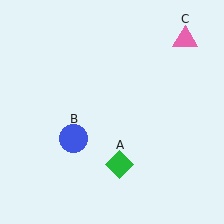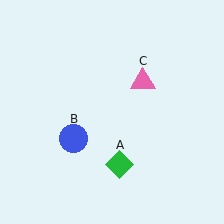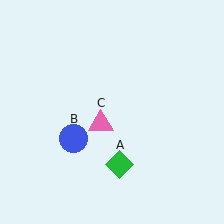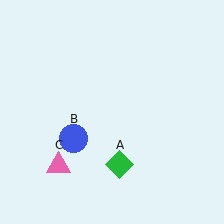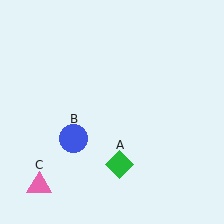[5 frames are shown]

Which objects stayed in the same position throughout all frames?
Green diamond (object A) and blue circle (object B) remained stationary.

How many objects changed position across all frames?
1 object changed position: pink triangle (object C).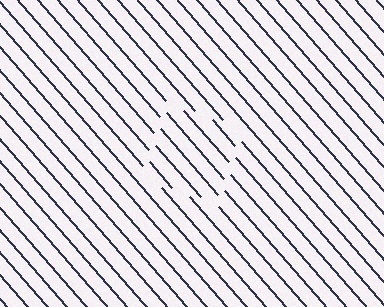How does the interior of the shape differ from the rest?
The interior of the shape contains the same grating, shifted by half a period — the contour is defined by the phase discontinuity where line-ends from the inner and outer gratings abut.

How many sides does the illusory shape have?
4 sides — the line-ends trace a square.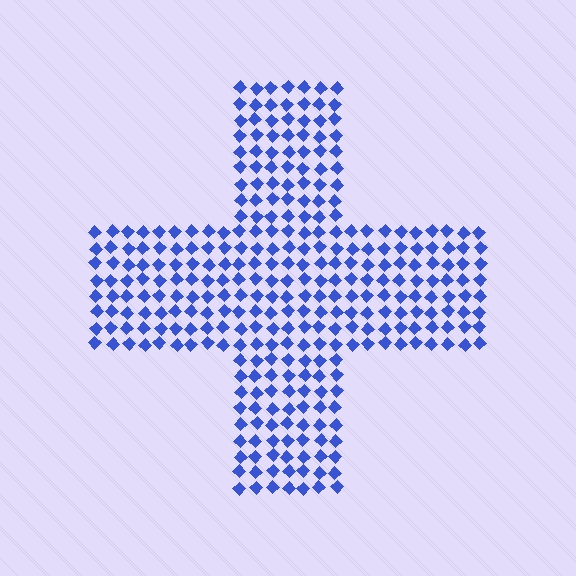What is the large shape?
The large shape is a cross.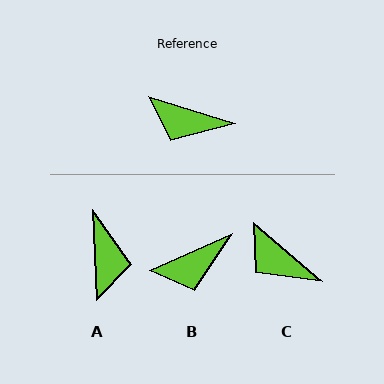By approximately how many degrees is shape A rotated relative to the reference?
Approximately 110 degrees counter-clockwise.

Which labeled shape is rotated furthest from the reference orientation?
A, about 110 degrees away.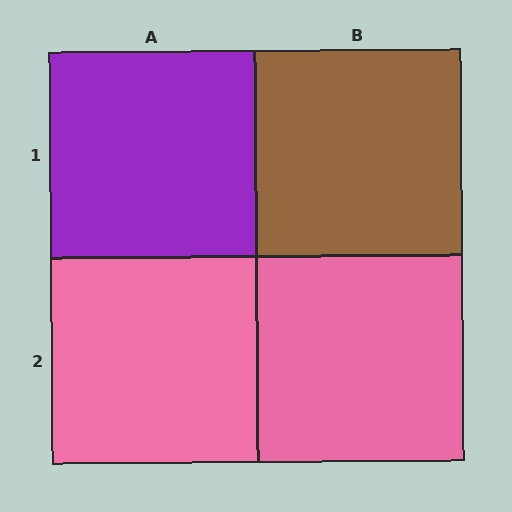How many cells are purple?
1 cell is purple.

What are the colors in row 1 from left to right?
Purple, brown.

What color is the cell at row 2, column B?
Pink.